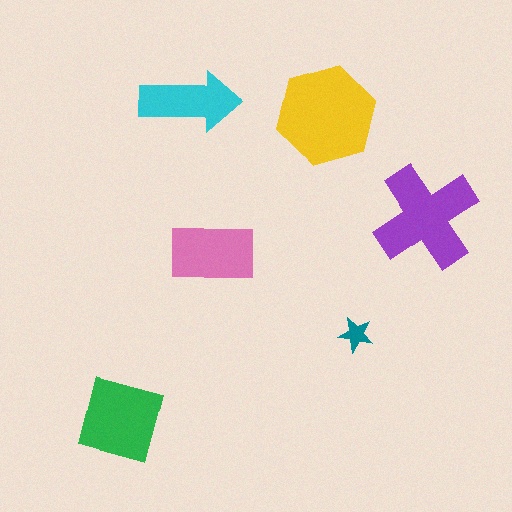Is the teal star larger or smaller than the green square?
Smaller.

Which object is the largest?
The yellow hexagon.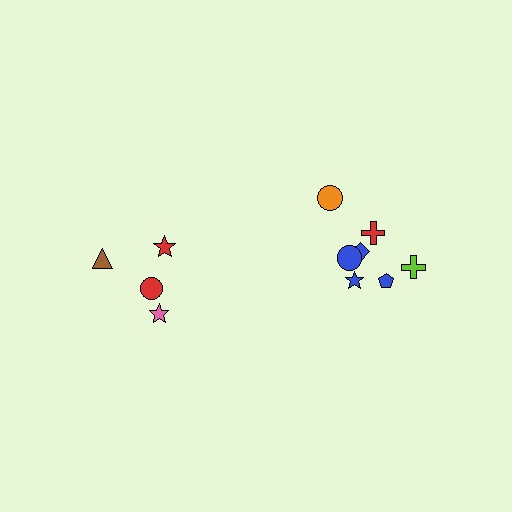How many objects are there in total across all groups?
There are 11 objects.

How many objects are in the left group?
There are 4 objects.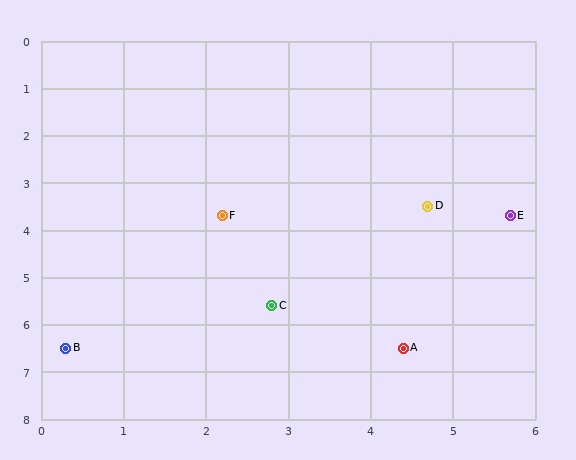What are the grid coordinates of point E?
Point E is at approximately (5.7, 3.7).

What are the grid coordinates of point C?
Point C is at approximately (2.8, 5.6).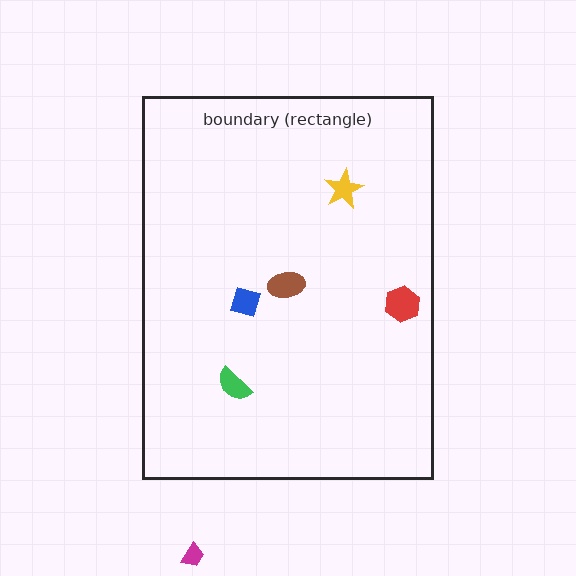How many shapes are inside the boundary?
5 inside, 1 outside.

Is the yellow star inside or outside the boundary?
Inside.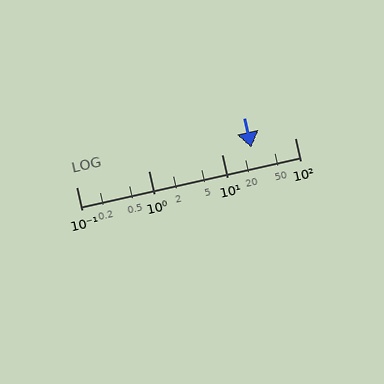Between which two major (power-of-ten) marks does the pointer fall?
The pointer is between 10 and 100.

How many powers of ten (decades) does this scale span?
The scale spans 3 decades, from 0.1 to 100.